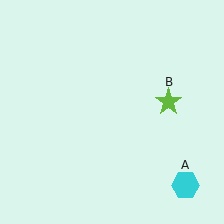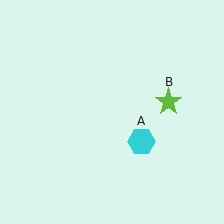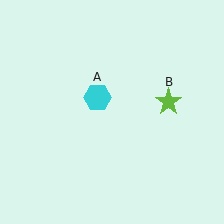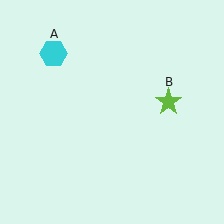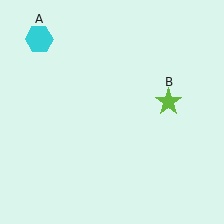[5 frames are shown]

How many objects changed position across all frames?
1 object changed position: cyan hexagon (object A).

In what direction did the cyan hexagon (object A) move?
The cyan hexagon (object A) moved up and to the left.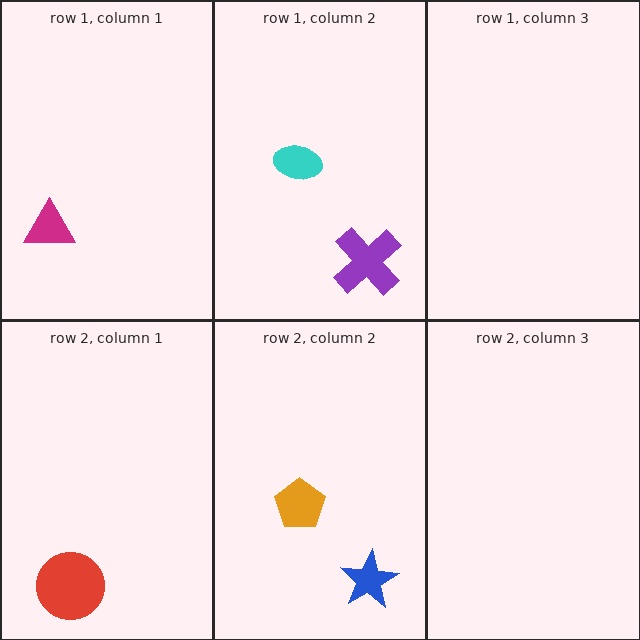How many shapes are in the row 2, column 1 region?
1.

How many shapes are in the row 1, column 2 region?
2.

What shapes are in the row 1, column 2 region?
The cyan ellipse, the purple cross.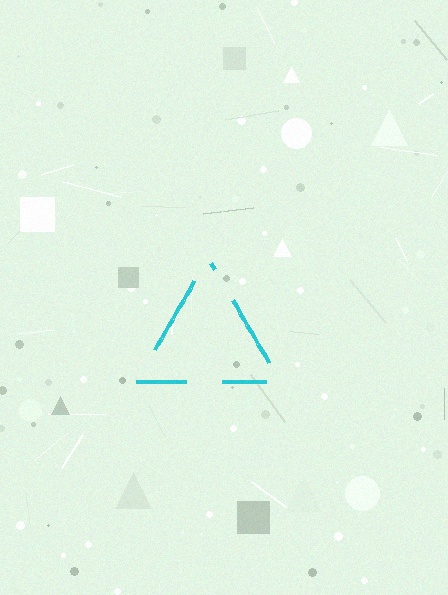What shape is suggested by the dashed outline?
The dashed outline suggests a triangle.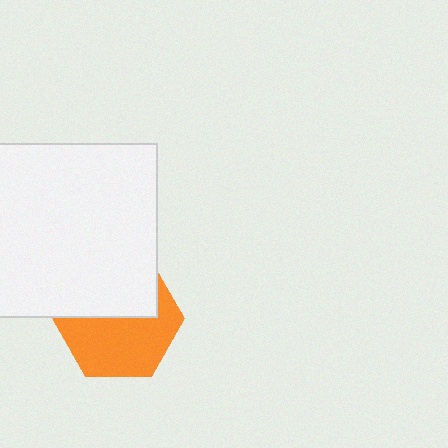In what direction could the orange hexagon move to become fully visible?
The orange hexagon could move down. That would shift it out from behind the white rectangle entirely.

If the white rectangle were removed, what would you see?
You would see the complete orange hexagon.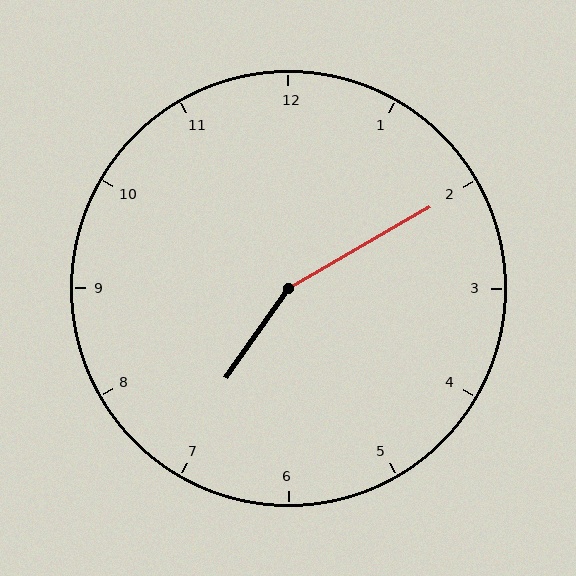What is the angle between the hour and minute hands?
Approximately 155 degrees.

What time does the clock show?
7:10.